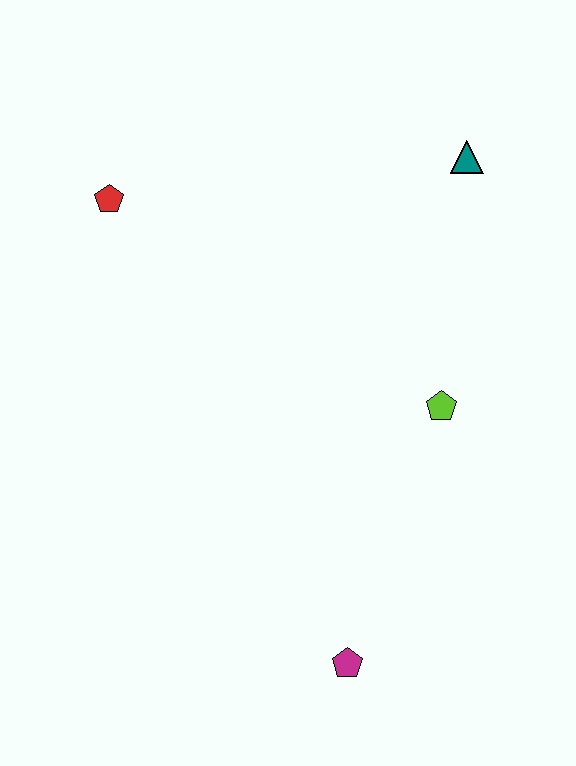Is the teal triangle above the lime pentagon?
Yes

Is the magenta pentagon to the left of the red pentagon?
No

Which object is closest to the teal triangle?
The lime pentagon is closest to the teal triangle.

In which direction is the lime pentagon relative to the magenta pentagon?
The lime pentagon is above the magenta pentagon.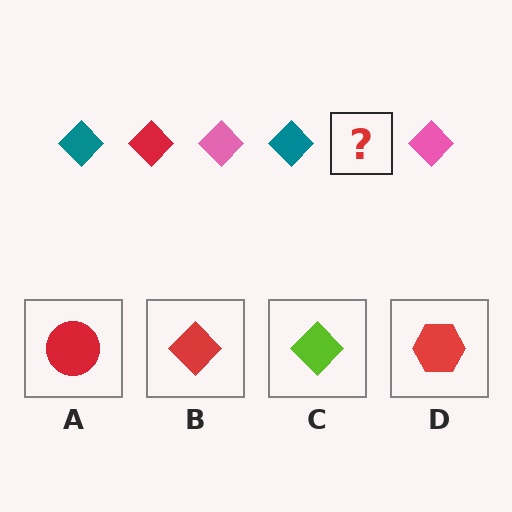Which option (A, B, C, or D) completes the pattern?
B.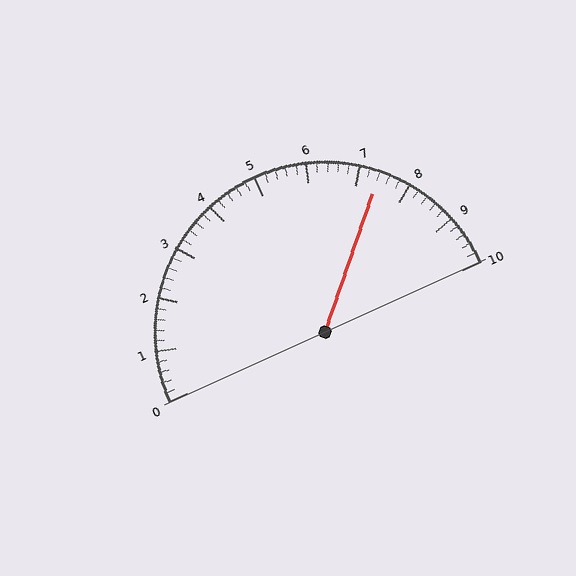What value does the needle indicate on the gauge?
The needle indicates approximately 7.4.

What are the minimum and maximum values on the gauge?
The gauge ranges from 0 to 10.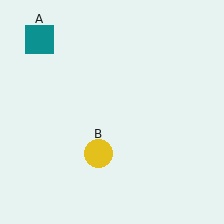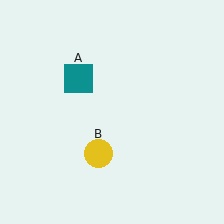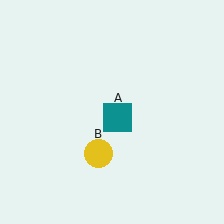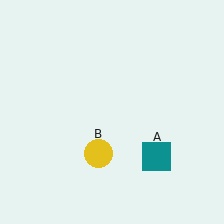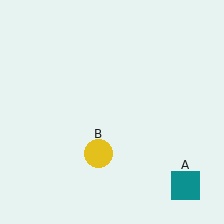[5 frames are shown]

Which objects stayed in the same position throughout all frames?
Yellow circle (object B) remained stationary.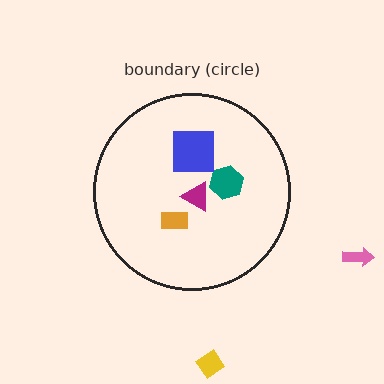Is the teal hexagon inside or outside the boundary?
Inside.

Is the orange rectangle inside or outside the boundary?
Inside.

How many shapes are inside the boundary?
4 inside, 2 outside.